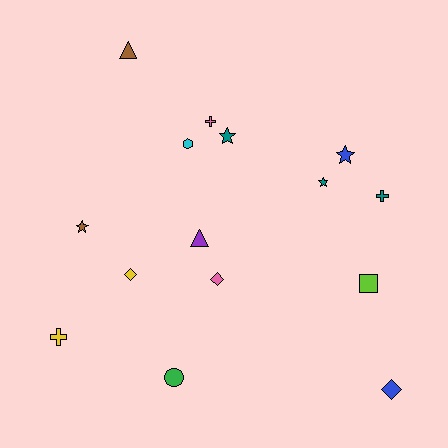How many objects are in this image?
There are 15 objects.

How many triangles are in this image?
There are 2 triangles.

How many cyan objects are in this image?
There is 1 cyan object.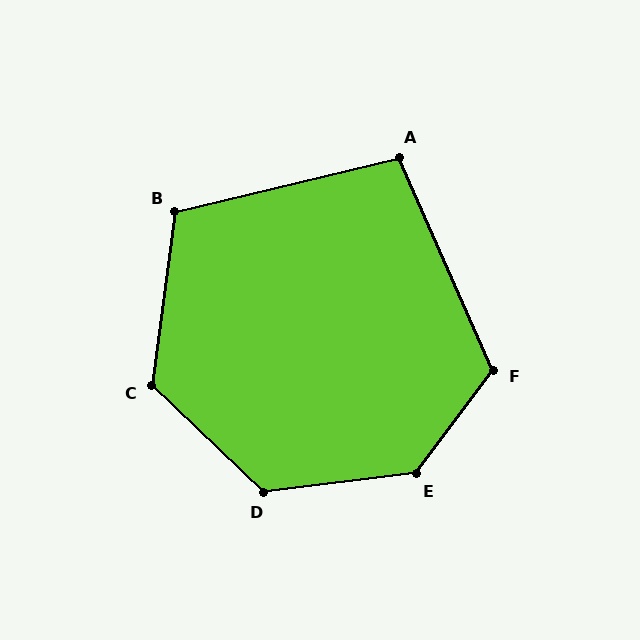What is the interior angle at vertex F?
Approximately 119 degrees (obtuse).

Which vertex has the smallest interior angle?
A, at approximately 100 degrees.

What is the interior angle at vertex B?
Approximately 111 degrees (obtuse).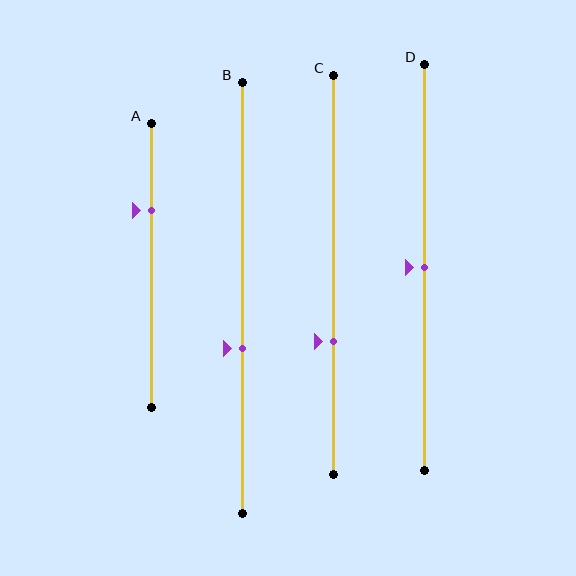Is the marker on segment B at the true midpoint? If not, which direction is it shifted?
No, the marker on segment B is shifted downward by about 12% of the segment length.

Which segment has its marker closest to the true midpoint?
Segment D has its marker closest to the true midpoint.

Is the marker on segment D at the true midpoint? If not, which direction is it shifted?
Yes, the marker on segment D is at the true midpoint.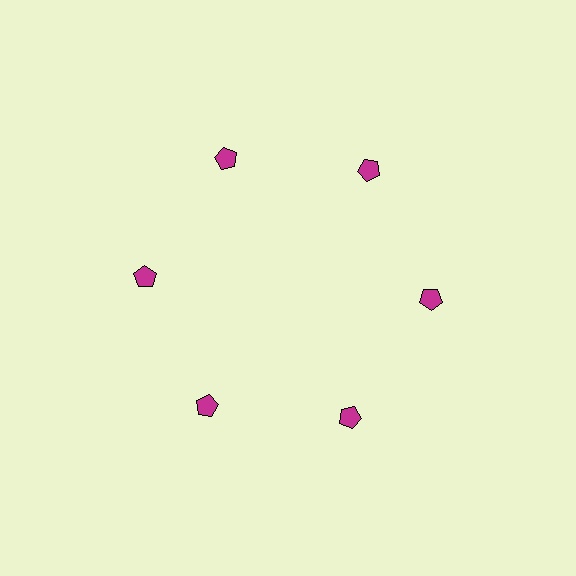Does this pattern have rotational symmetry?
Yes, this pattern has 6-fold rotational symmetry. It looks the same after rotating 60 degrees around the center.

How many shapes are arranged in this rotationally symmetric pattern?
There are 6 shapes, arranged in 6 groups of 1.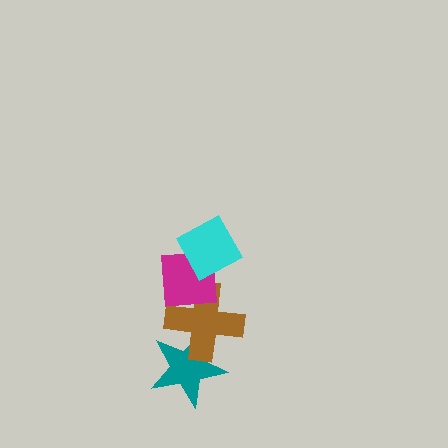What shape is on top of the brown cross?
The magenta square is on top of the brown cross.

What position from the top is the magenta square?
The magenta square is 2nd from the top.